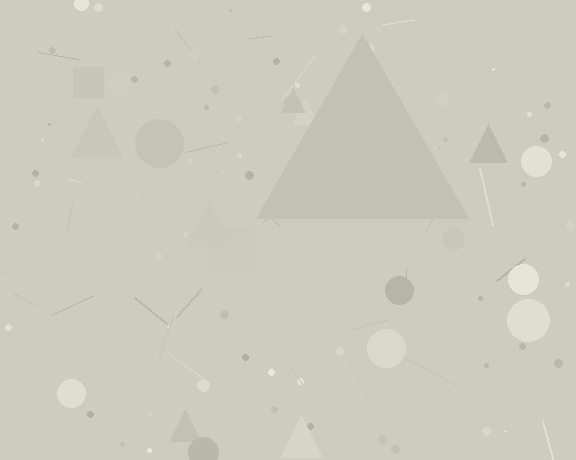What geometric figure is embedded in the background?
A triangle is embedded in the background.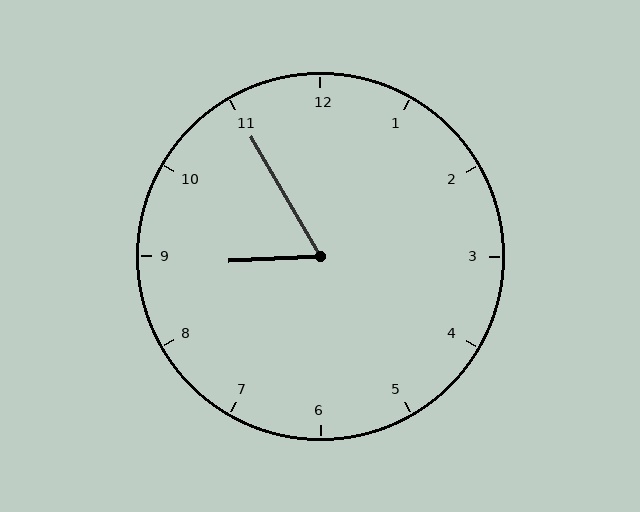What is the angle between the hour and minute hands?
Approximately 62 degrees.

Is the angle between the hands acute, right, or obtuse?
It is acute.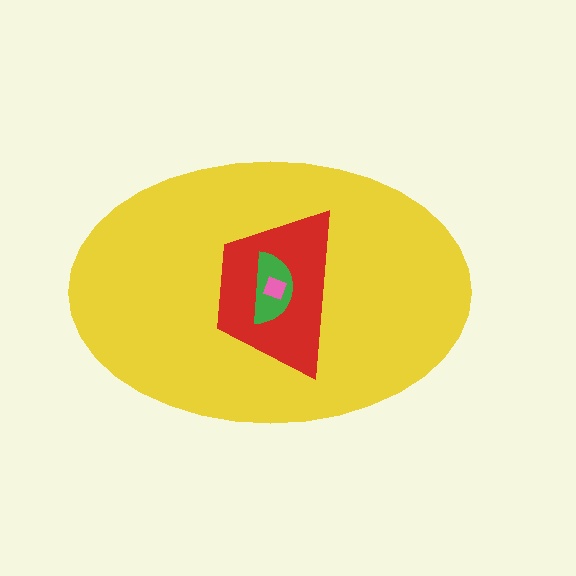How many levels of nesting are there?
4.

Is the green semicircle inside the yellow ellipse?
Yes.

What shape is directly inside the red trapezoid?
The green semicircle.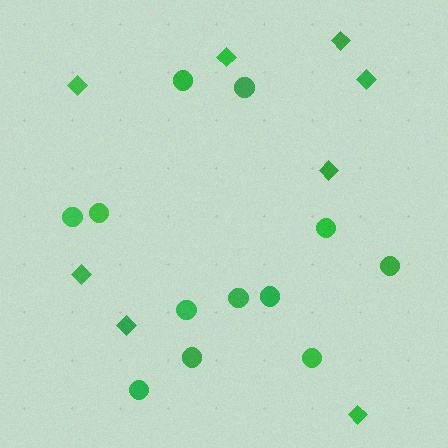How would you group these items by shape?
There are 2 groups: one group of circles (12) and one group of diamonds (8).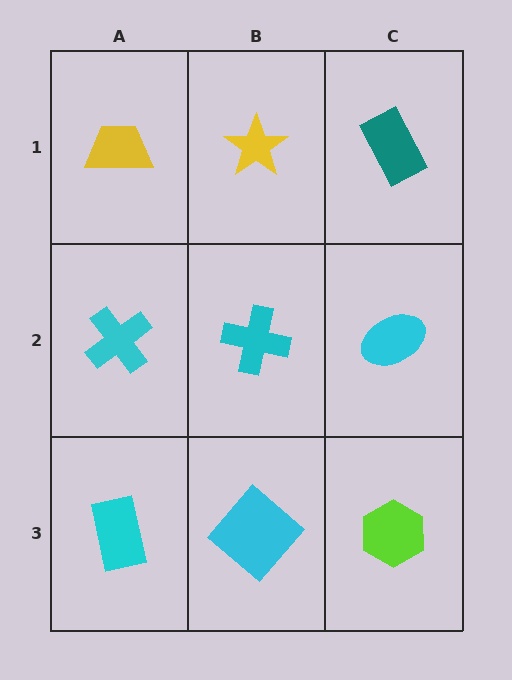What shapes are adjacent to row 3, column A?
A cyan cross (row 2, column A), a cyan diamond (row 3, column B).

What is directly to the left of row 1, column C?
A yellow star.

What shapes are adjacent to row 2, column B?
A yellow star (row 1, column B), a cyan diamond (row 3, column B), a cyan cross (row 2, column A), a cyan ellipse (row 2, column C).